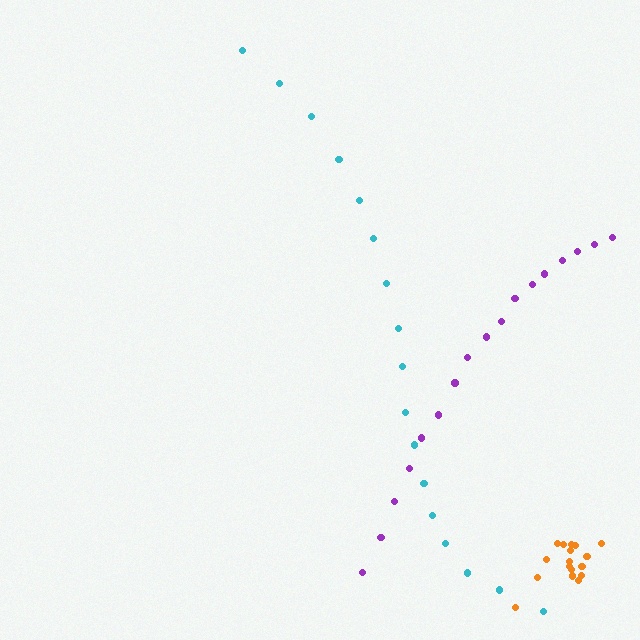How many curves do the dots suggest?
There are 3 distinct paths.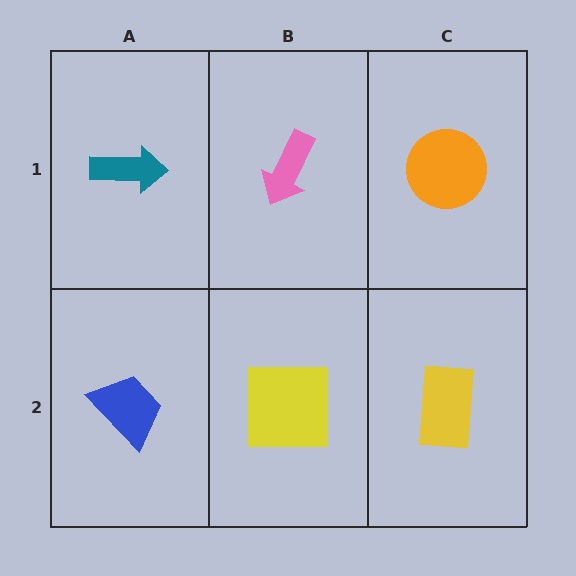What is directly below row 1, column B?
A yellow square.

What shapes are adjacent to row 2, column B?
A pink arrow (row 1, column B), a blue trapezoid (row 2, column A), a yellow rectangle (row 2, column C).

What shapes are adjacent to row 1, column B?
A yellow square (row 2, column B), a teal arrow (row 1, column A), an orange circle (row 1, column C).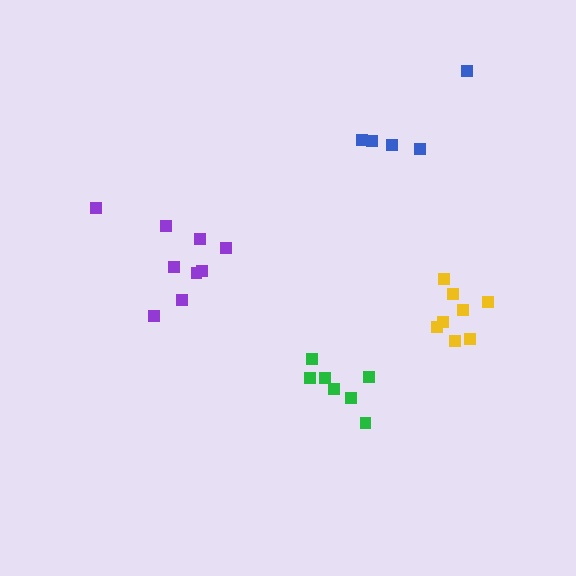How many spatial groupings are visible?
There are 4 spatial groupings.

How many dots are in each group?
Group 1: 9 dots, Group 2: 7 dots, Group 3: 5 dots, Group 4: 8 dots (29 total).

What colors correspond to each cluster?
The clusters are colored: purple, green, blue, yellow.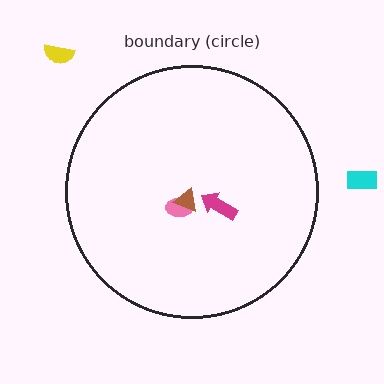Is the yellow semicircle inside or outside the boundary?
Outside.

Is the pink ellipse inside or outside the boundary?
Inside.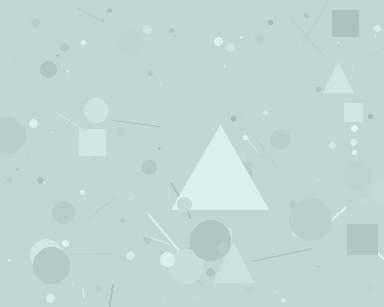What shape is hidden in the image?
A triangle is hidden in the image.